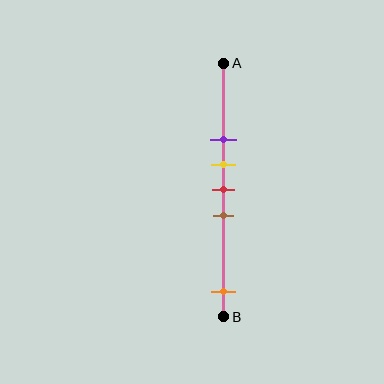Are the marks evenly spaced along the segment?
No, the marks are not evenly spaced.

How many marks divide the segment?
There are 5 marks dividing the segment.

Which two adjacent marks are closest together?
The yellow and red marks are the closest adjacent pair.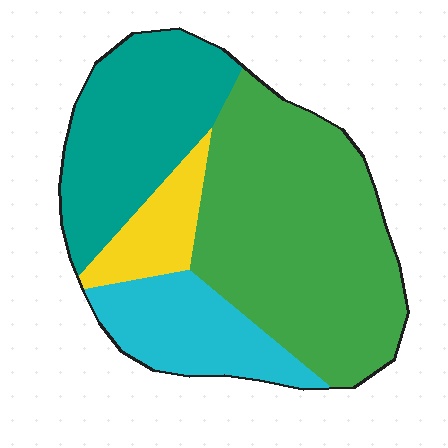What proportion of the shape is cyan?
Cyan takes up about one sixth (1/6) of the shape.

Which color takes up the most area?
Green, at roughly 50%.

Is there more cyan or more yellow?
Cyan.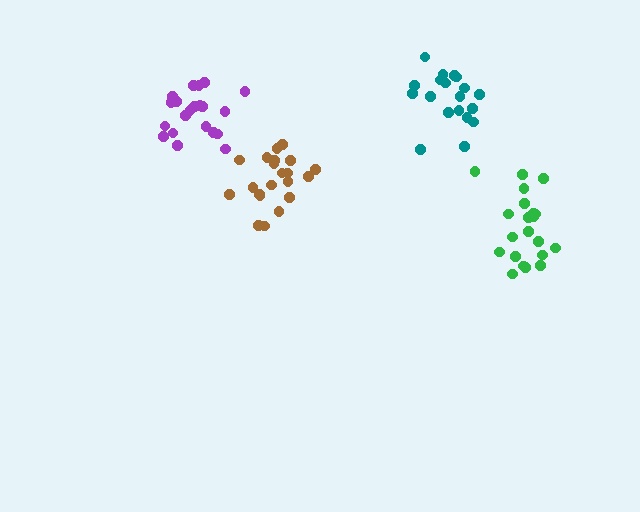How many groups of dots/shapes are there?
There are 4 groups.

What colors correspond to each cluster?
The clusters are colored: green, teal, brown, purple.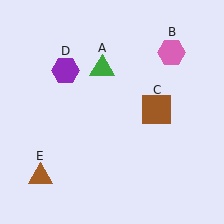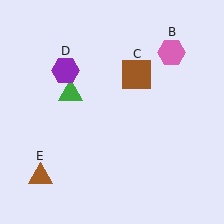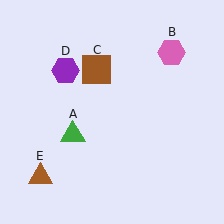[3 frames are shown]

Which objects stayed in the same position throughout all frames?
Pink hexagon (object B) and purple hexagon (object D) and brown triangle (object E) remained stationary.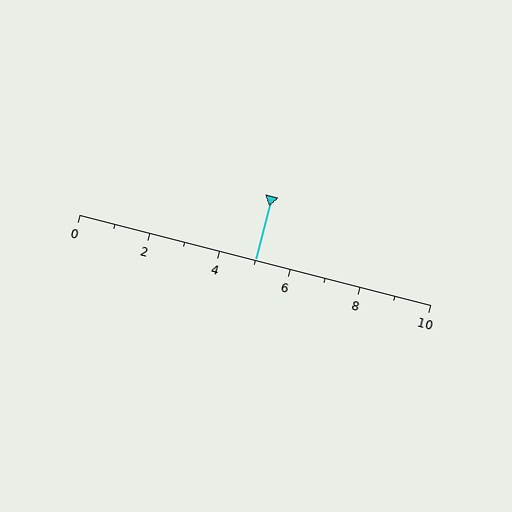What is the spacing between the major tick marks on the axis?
The major ticks are spaced 2 apart.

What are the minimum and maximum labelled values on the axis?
The axis runs from 0 to 10.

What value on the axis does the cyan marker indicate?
The marker indicates approximately 5.